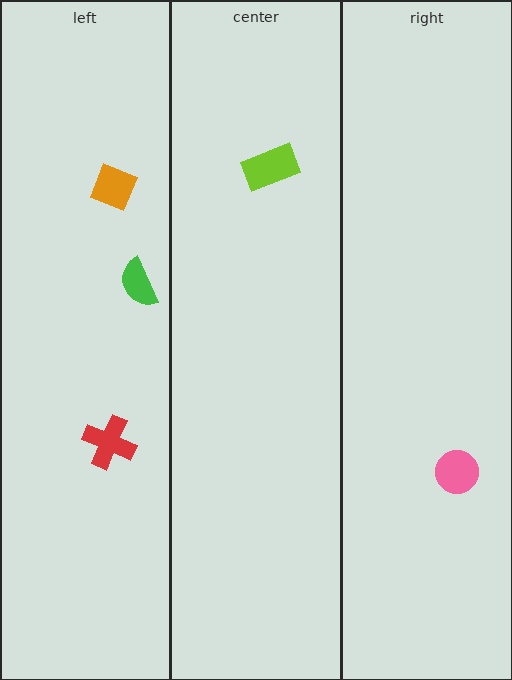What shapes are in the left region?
The red cross, the orange square, the green semicircle.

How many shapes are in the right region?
1.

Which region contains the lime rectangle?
The center region.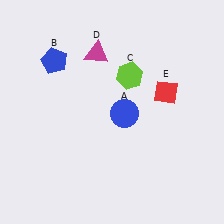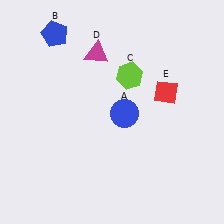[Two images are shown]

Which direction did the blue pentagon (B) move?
The blue pentagon (B) moved up.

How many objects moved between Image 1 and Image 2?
1 object moved between the two images.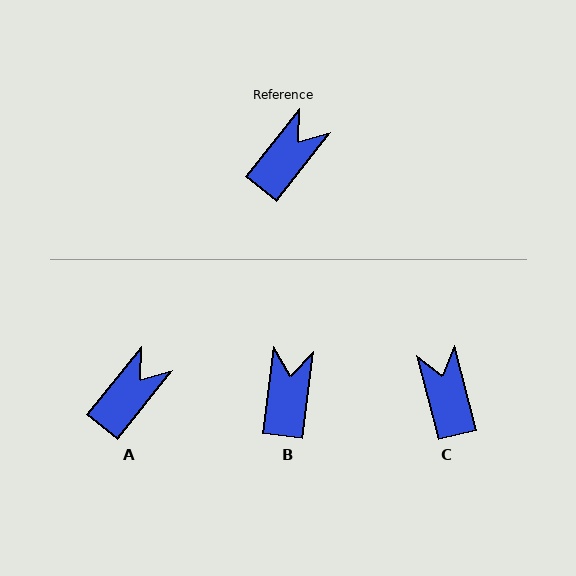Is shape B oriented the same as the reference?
No, it is off by about 31 degrees.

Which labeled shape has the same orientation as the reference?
A.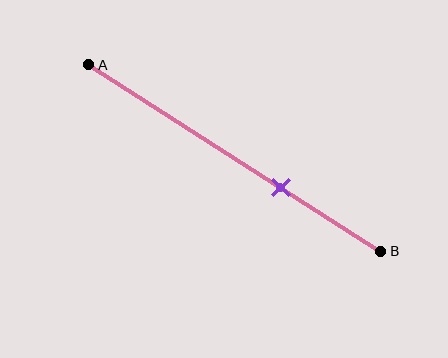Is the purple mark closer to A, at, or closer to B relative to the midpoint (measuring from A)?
The purple mark is closer to point B than the midpoint of segment AB.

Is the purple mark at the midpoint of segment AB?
No, the mark is at about 65% from A, not at the 50% midpoint.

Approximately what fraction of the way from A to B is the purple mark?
The purple mark is approximately 65% of the way from A to B.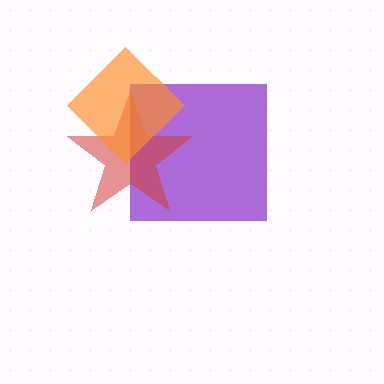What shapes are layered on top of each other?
The layered shapes are: a purple square, a red star, an orange diamond.